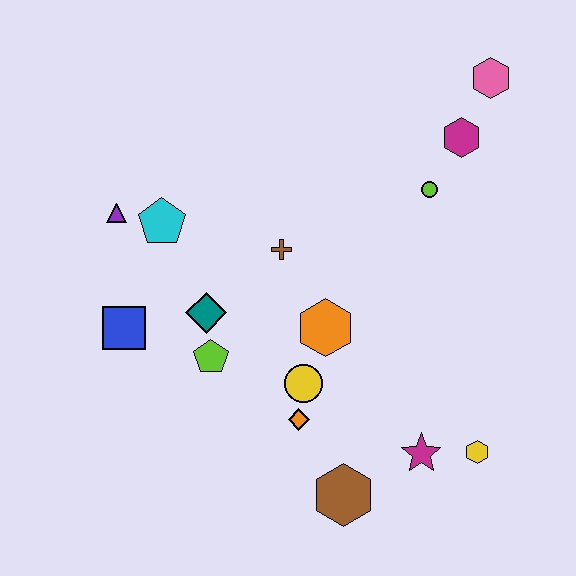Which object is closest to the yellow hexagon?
The magenta star is closest to the yellow hexagon.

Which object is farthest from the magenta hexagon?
The blue square is farthest from the magenta hexagon.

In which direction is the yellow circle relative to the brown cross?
The yellow circle is below the brown cross.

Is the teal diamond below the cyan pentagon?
Yes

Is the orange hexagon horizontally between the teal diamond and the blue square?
No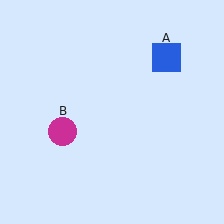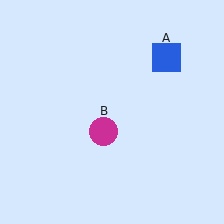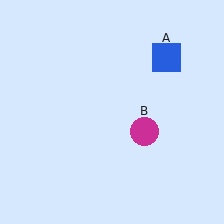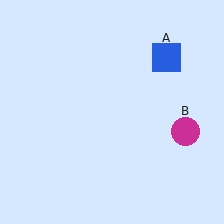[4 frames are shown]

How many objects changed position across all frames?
1 object changed position: magenta circle (object B).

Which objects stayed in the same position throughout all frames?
Blue square (object A) remained stationary.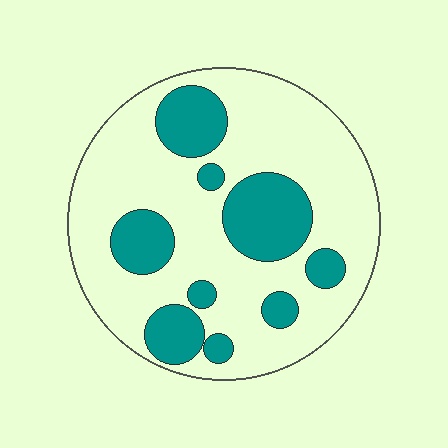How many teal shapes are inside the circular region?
9.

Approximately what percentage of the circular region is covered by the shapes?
Approximately 30%.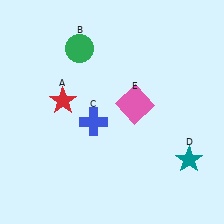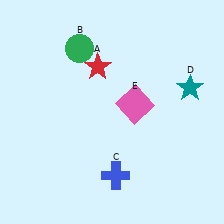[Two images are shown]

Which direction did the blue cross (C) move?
The blue cross (C) moved down.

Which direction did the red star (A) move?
The red star (A) moved right.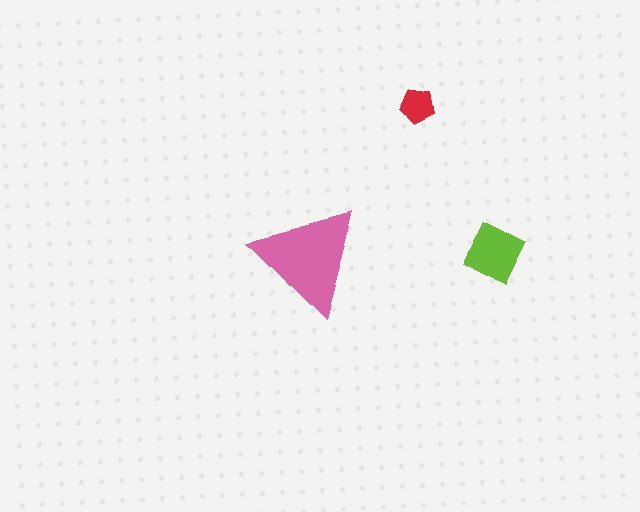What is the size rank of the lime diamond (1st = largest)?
2nd.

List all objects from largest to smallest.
The pink triangle, the lime diamond, the red pentagon.